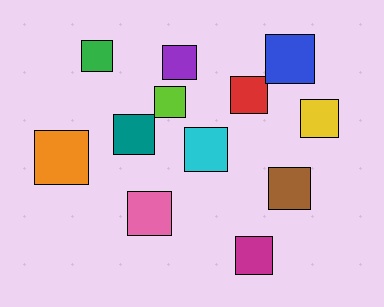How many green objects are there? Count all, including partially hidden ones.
There is 1 green object.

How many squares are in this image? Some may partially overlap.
There are 12 squares.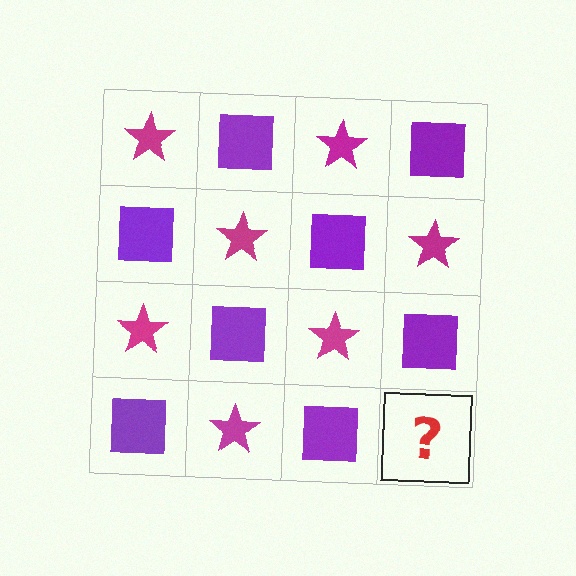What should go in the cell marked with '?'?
The missing cell should contain a magenta star.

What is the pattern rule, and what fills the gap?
The rule is that it alternates magenta star and purple square in a checkerboard pattern. The gap should be filled with a magenta star.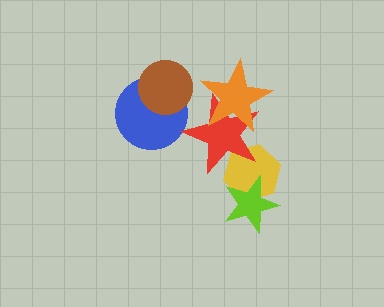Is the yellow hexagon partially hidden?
Yes, it is partially covered by another shape.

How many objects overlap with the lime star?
1 object overlaps with the lime star.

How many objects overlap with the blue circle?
1 object overlaps with the blue circle.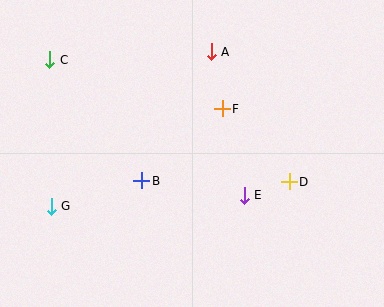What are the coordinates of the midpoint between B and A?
The midpoint between B and A is at (177, 116).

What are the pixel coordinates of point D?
Point D is at (289, 182).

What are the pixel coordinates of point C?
Point C is at (50, 60).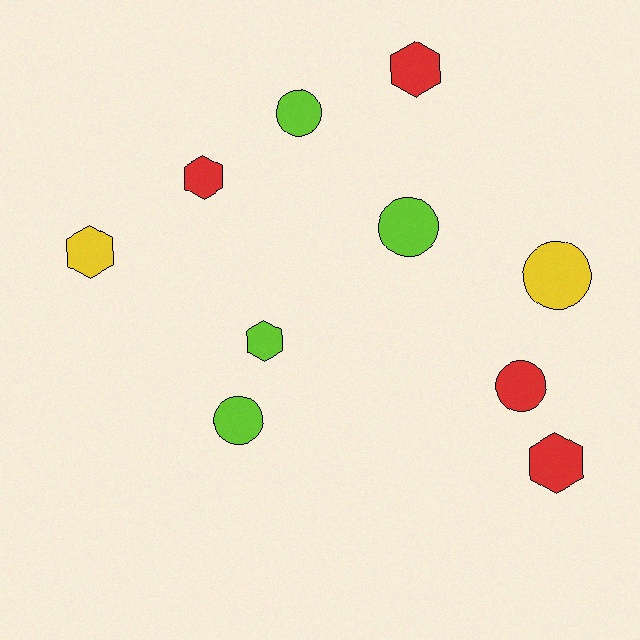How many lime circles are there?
There are 3 lime circles.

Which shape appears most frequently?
Circle, with 5 objects.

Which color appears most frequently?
Lime, with 4 objects.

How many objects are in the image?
There are 10 objects.